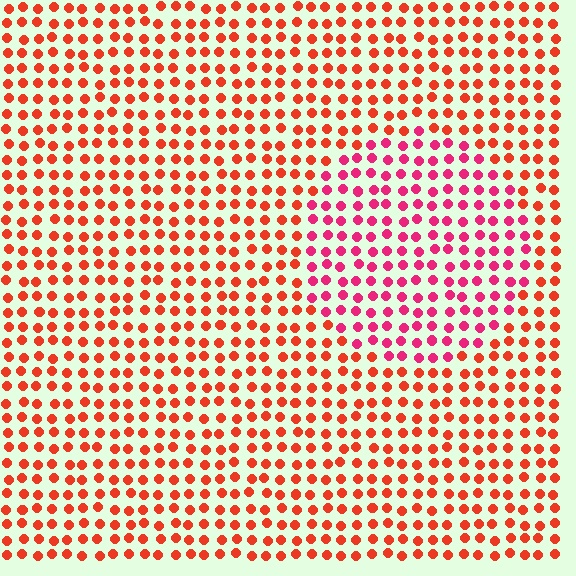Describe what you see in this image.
The image is filled with small red elements in a uniform arrangement. A circle-shaped region is visible where the elements are tinted to a slightly different hue, forming a subtle color boundary.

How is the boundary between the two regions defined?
The boundary is defined purely by a slight shift in hue (about 34 degrees). Spacing, size, and orientation are identical on both sides.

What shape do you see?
I see a circle.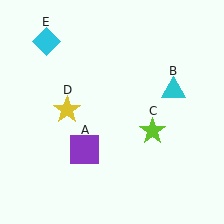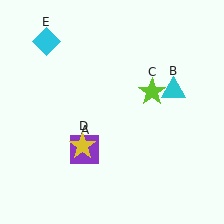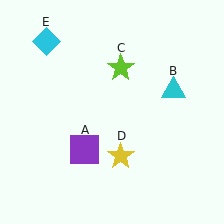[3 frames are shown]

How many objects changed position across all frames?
2 objects changed position: lime star (object C), yellow star (object D).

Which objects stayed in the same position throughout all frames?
Purple square (object A) and cyan triangle (object B) and cyan diamond (object E) remained stationary.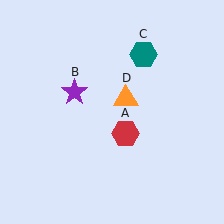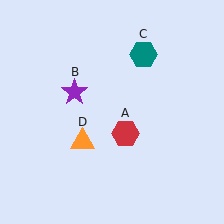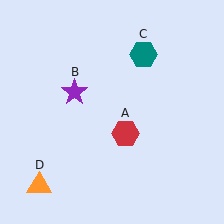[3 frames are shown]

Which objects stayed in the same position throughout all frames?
Red hexagon (object A) and purple star (object B) and teal hexagon (object C) remained stationary.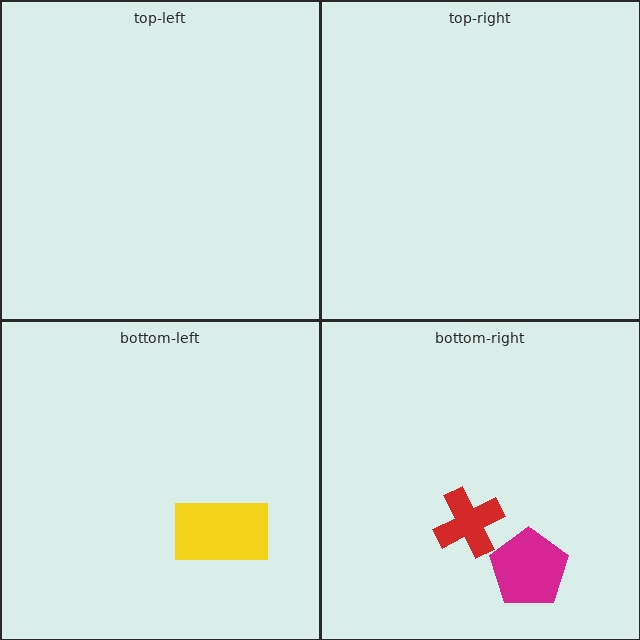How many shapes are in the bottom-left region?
1.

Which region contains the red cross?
The bottom-right region.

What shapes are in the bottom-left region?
The yellow rectangle.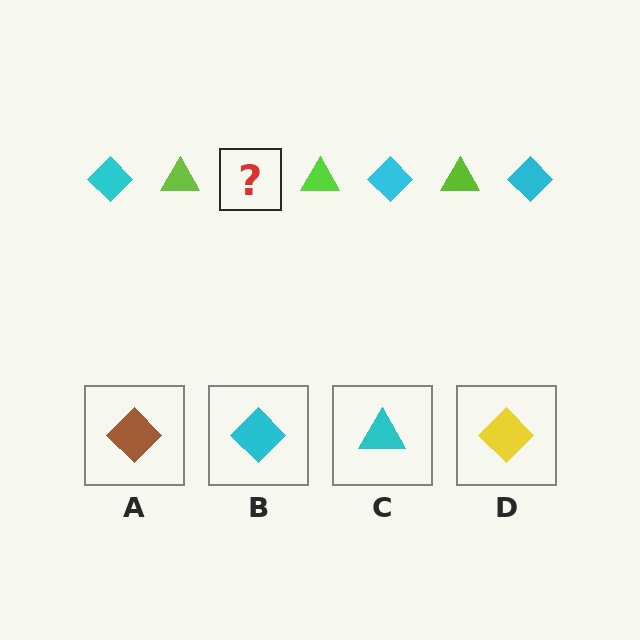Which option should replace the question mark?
Option B.